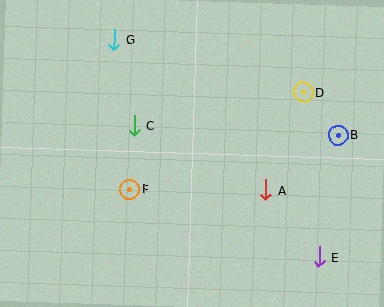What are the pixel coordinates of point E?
Point E is at (319, 257).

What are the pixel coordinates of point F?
Point F is at (130, 190).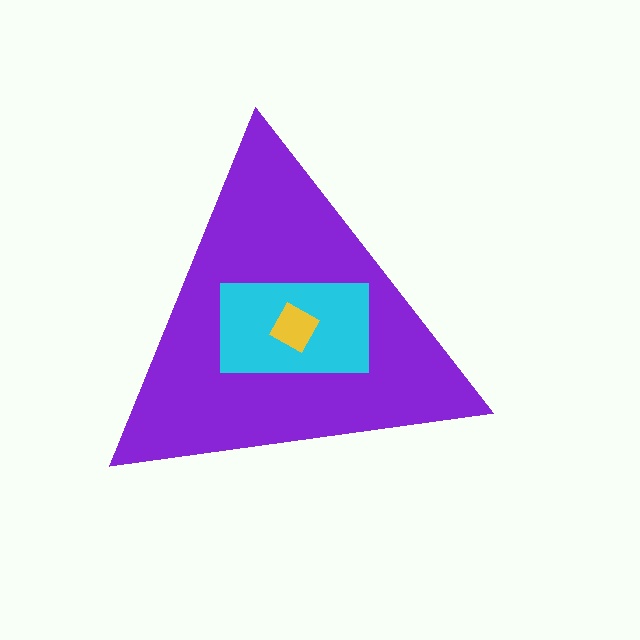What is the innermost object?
The yellow square.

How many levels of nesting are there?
3.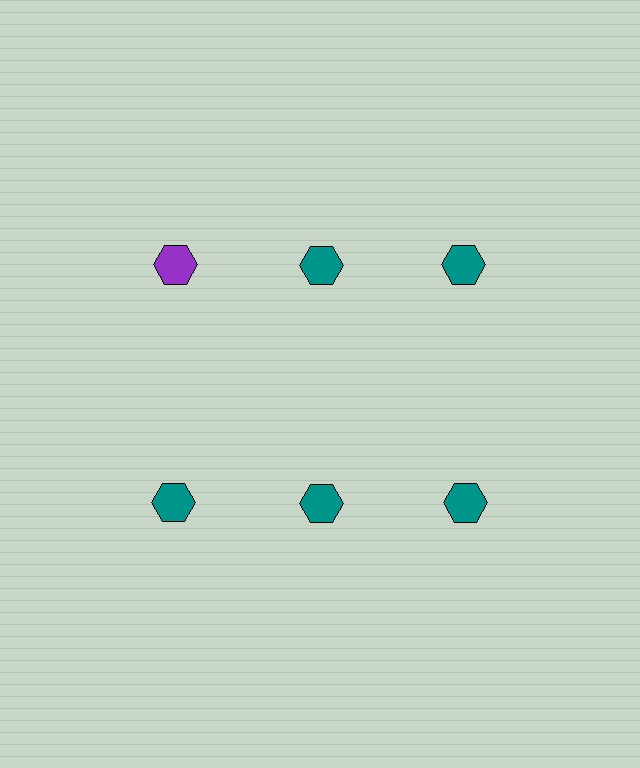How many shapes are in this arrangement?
There are 6 shapes arranged in a grid pattern.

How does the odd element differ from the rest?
It has a different color: purple instead of teal.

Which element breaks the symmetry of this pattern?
The purple hexagon in the top row, leftmost column breaks the symmetry. All other shapes are teal hexagons.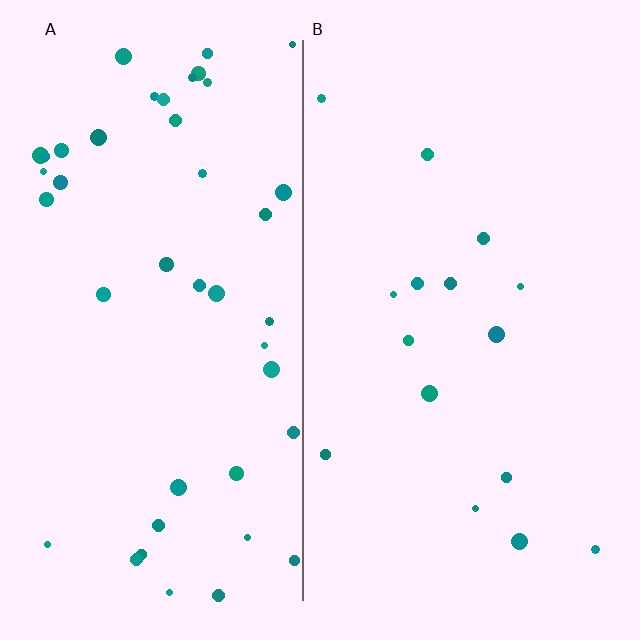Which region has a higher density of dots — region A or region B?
A (the left).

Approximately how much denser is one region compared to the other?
Approximately 2.8× — region A over region B.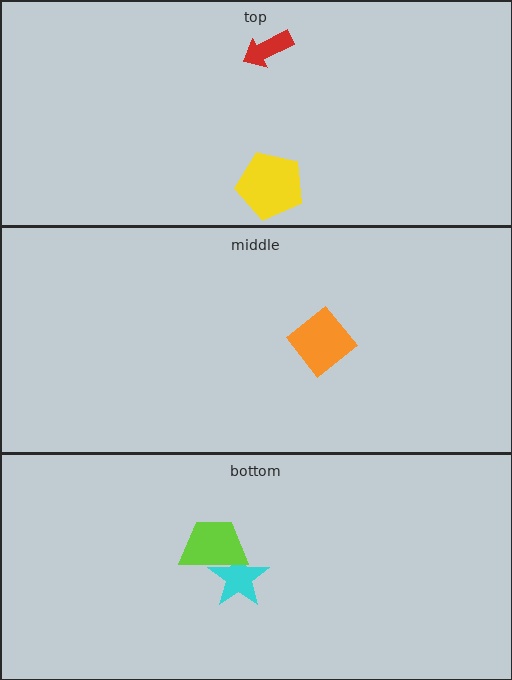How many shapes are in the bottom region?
2.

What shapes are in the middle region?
The orange diamond.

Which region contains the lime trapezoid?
The bottom region.